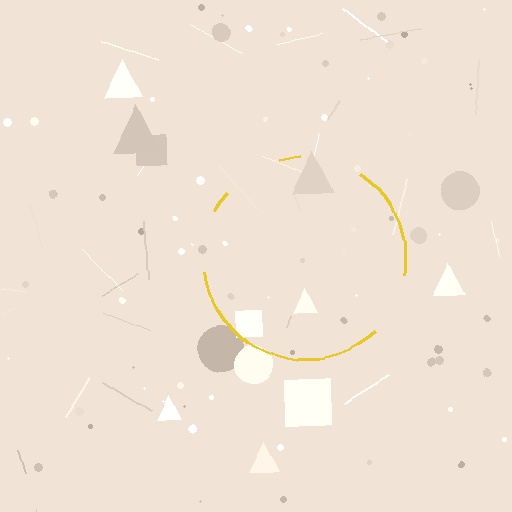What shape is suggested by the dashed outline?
The dashed outline suggests a circle.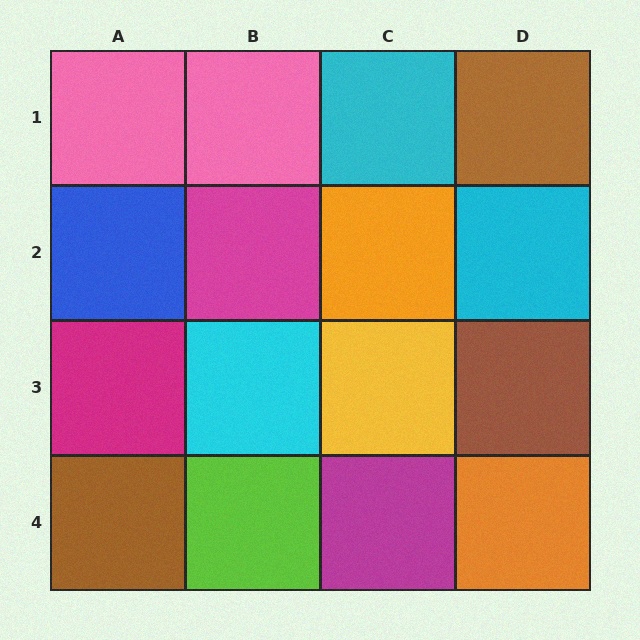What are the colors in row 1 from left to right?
Pink, pink, cyan, brown.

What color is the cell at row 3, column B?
Cyan.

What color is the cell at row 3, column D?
Brown.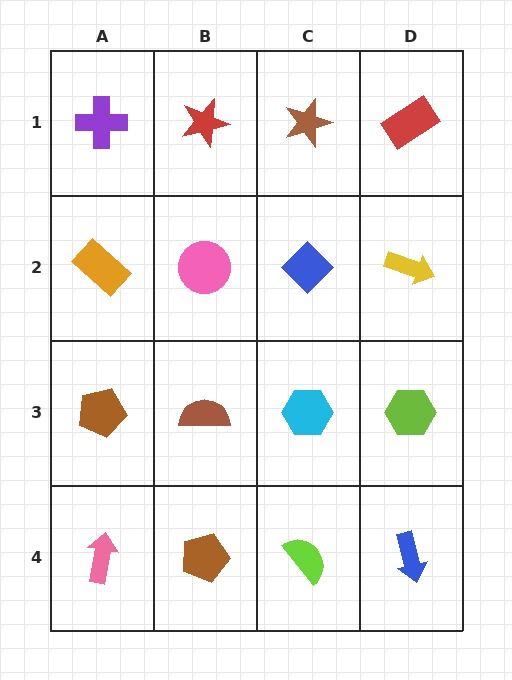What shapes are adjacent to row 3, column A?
An orange rectangle (row 2, column A), a pink arrow (row 4, column A), a brown semicircle (row 3, column B).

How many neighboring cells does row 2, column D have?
3.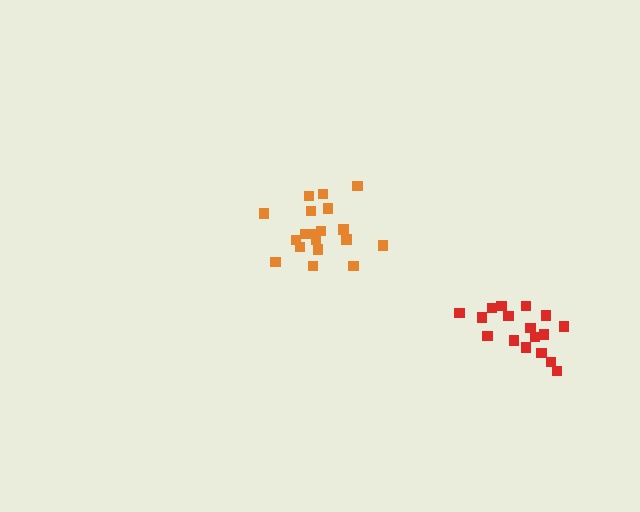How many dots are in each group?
Group 1: 19 dots, Group 2: 17 dots (36 total).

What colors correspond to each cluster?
The clusters are colored: orange, red.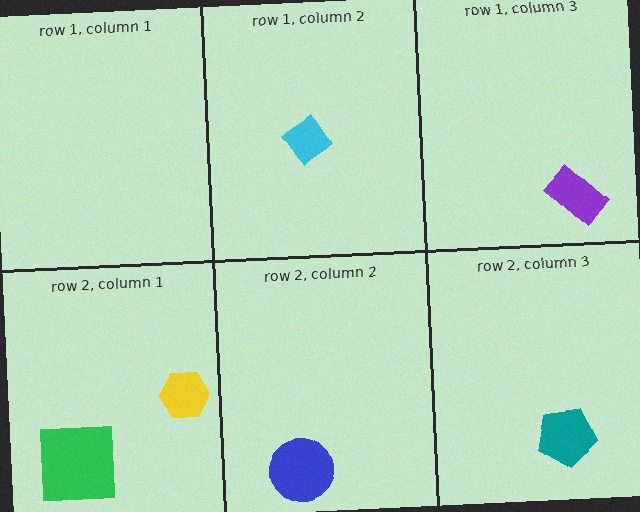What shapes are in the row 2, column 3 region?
The teal pentagon.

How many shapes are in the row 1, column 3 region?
1.